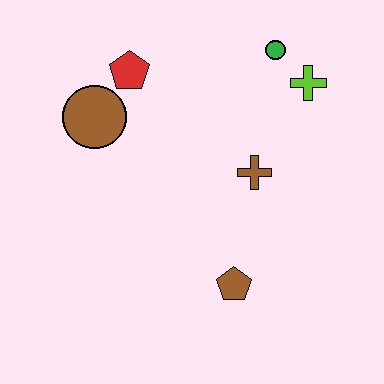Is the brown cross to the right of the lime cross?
No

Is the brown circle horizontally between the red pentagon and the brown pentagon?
No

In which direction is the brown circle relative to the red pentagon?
The brown circle is below the red pentagon.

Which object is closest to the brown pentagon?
The brown cross is closest to the brown pentagon.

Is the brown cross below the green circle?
Yes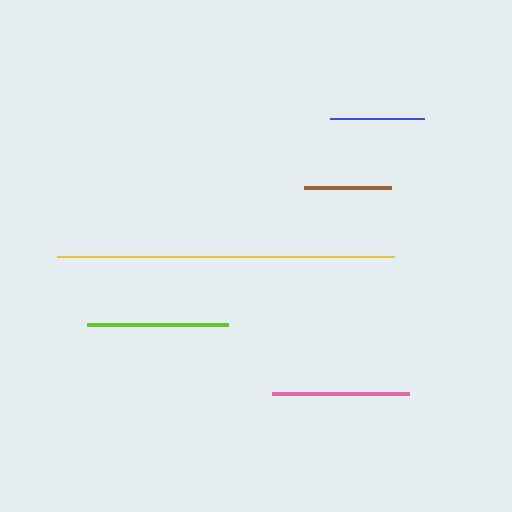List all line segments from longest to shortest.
From longest to shortest: yellow, lime, pink, blue, brown.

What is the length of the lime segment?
The lime segment is approximately 141 pixels long.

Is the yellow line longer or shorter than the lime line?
The yellow line is longer than the lime line.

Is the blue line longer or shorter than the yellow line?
The yellow line is longer than the blue line.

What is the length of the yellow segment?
The yellow segment is approximately 337 pixels long.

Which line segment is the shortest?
The brown line is the shortest at approximately 87 pixels.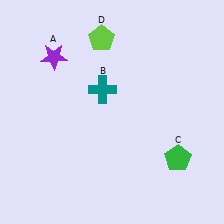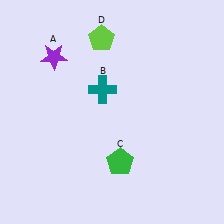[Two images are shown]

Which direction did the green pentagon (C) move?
The green pentagon (C) moved left.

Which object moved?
The green pentagon (C) moved left.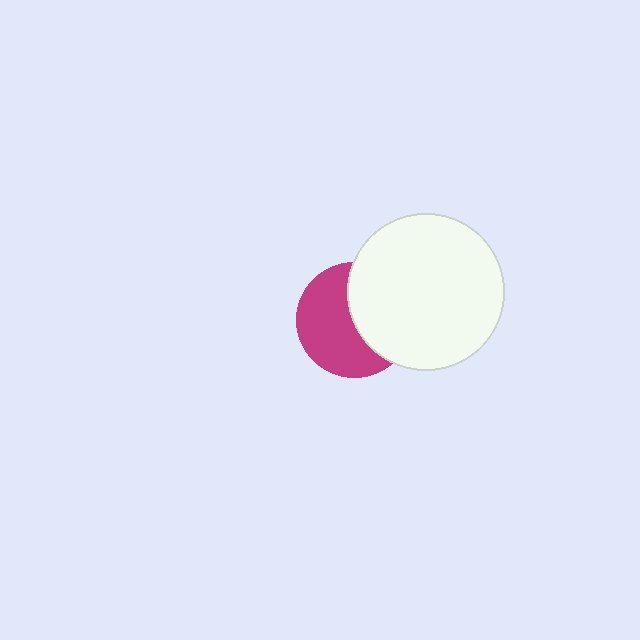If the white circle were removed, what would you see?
You would see the complete magenta circle.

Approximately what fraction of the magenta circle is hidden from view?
Roughly 44% of the magenta circle is hidden behind the white circle.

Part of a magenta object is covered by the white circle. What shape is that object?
It is a circle.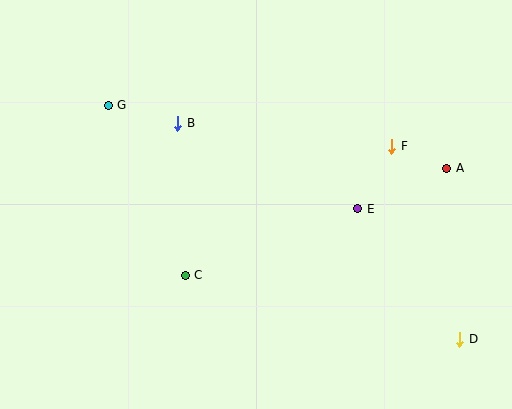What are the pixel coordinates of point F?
Point F is at (392, 146).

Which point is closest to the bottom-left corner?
Point C is closest to the bottom-left corner.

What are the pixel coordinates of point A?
Point A is at (447, 168).